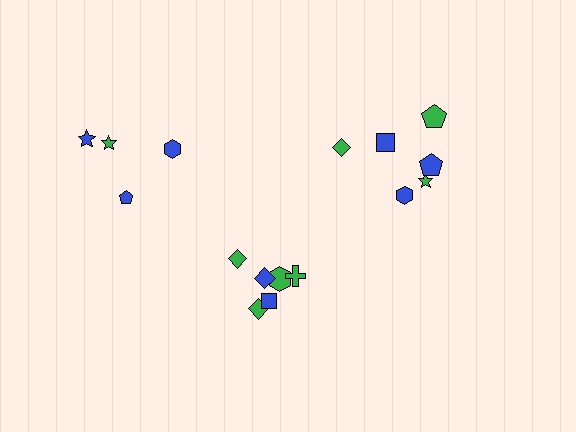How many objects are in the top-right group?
There are 6 objects.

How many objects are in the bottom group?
There are 6 objects.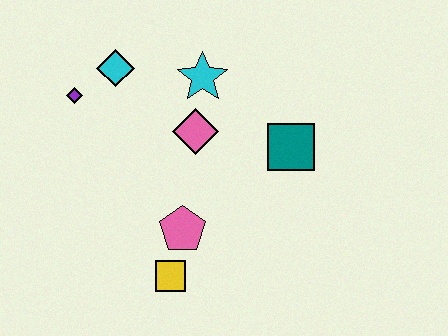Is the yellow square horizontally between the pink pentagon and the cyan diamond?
Yes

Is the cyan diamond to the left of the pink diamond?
Yes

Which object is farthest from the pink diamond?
The yellow square is farthest from the pink diamond.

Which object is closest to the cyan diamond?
The purple diamond is closest to the cyan diamond.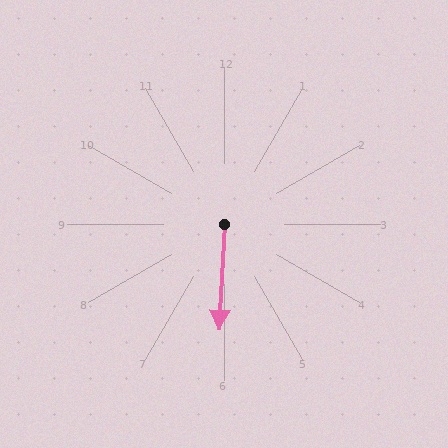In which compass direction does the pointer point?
South.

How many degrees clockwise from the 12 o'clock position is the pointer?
Approximately 183 degrees.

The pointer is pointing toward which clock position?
Roughly 6 o'clock.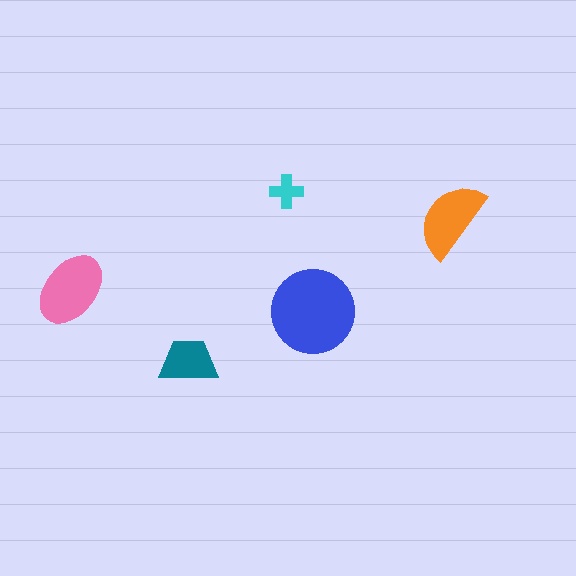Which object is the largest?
The blue circle.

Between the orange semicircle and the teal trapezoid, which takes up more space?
The orange semicircle.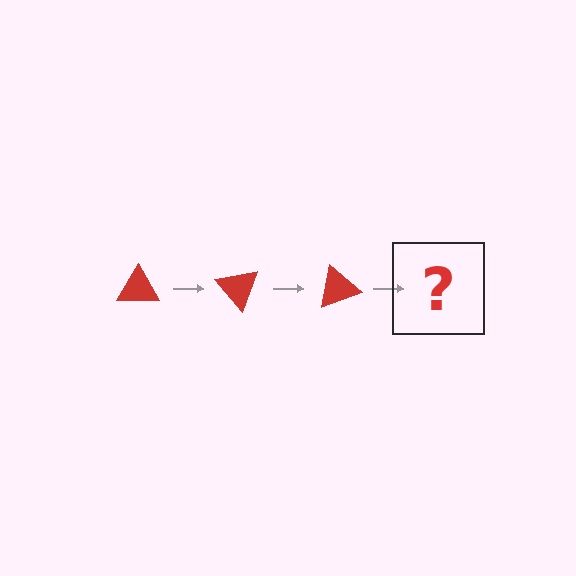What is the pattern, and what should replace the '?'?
The pattern is that the triangle rotates 50 degrees each step. The '?' should be a red triangle rotated 150 degrees.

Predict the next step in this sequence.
The next step is a red triangle rotated 150 degrees.